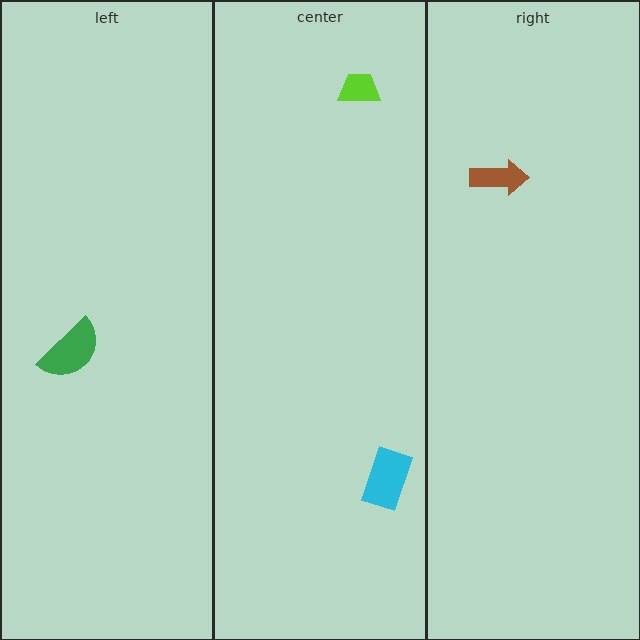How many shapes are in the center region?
2.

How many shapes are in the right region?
1.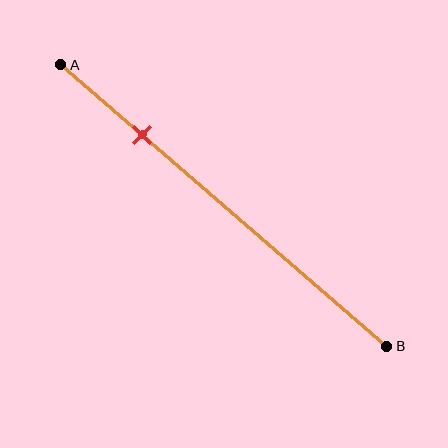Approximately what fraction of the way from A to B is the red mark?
The red mark is approximately 25% of the way from A to B.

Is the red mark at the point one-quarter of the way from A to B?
Yes, the mark is approximately at the one-quarter point.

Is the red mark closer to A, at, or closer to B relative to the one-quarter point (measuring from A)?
The red mark is approximately at the one-quarter point of segment AB.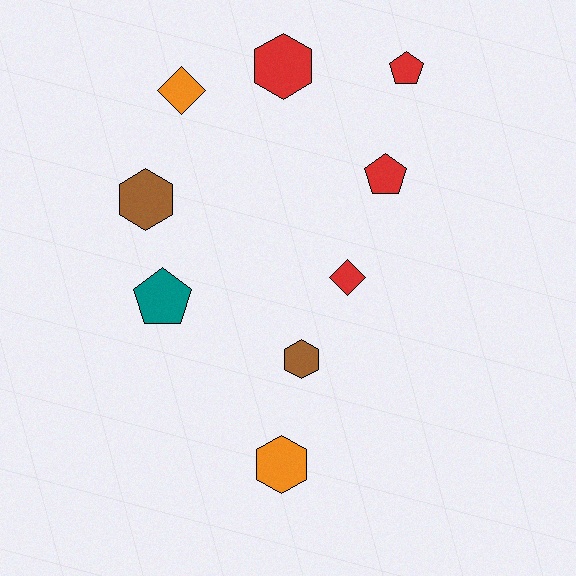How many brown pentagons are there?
There are no brown pentagons.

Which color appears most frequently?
Red, with 4 objects.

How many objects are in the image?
There are 9 objects.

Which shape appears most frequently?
Hexagon, with 4 objects.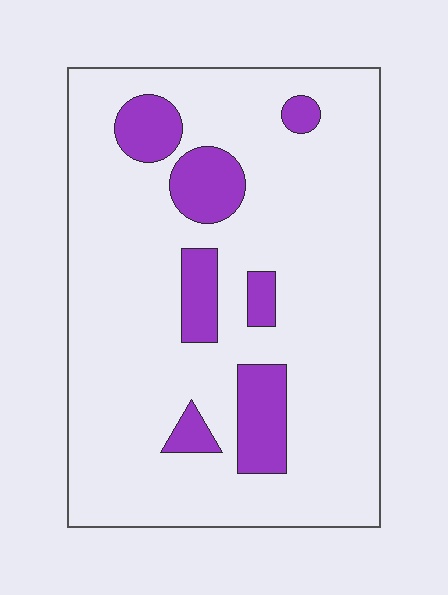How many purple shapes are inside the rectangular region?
7.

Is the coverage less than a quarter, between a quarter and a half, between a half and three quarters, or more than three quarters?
Less than a quarter.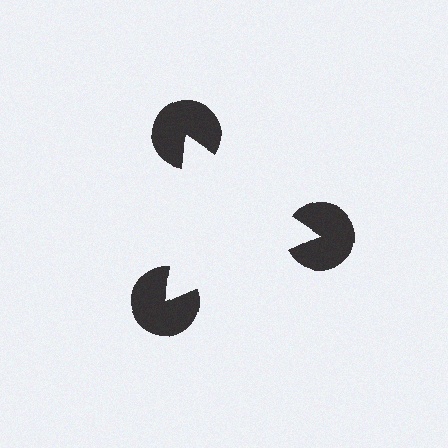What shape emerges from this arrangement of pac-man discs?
An illusory triangle — its edges are inferred from the aligned wedge cuts in the pac-man discs, not physically drawn.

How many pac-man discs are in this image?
There are 3 — one at each vertex of the illusory triangle.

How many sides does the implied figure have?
3 sides.